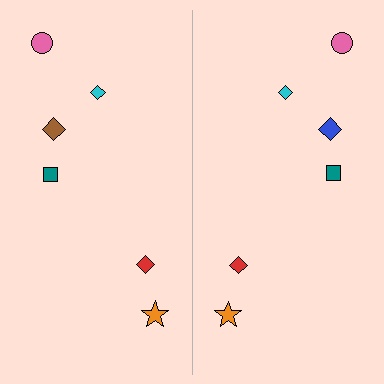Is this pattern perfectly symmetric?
No, the pattern is not perfectly symmetric. The blue diamond on the right side breaks the symmetry — its mirror counterpart is brown.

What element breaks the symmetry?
The blue diamond on the right side breaks the symmetry — its mirror counterpart is brown.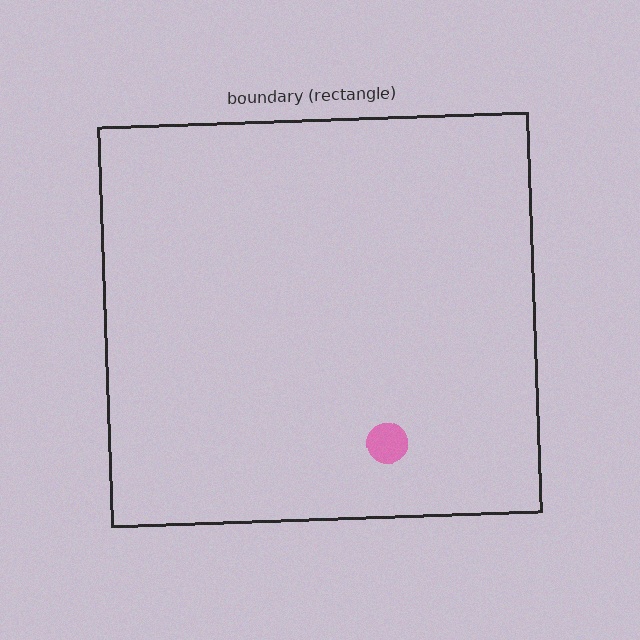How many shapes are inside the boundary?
1 inside, 0 outside.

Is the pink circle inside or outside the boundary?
Inside.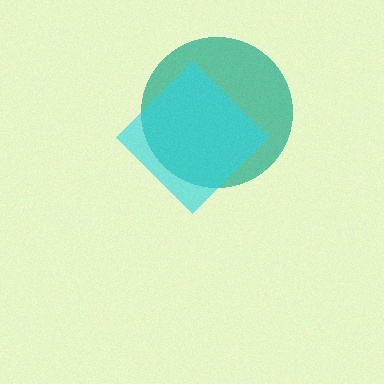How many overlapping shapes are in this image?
There are 2 overlapping shapes in the image.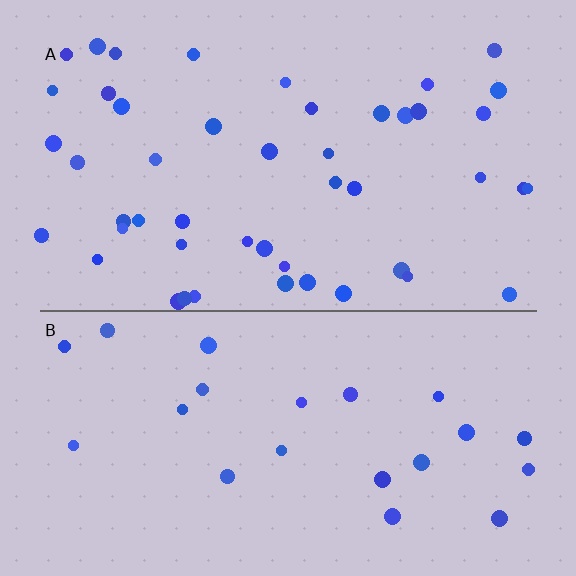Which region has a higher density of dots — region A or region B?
A (the top).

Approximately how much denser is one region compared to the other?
Approximately 2.2× — region A over region B.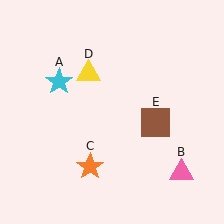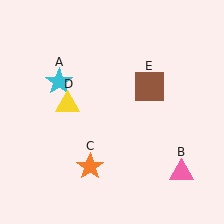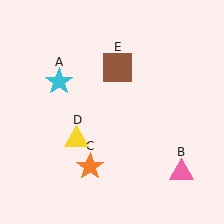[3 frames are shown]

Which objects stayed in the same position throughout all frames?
Cyan star (object A) and pink triangle (object B) and orange star (object C) remained stationary.